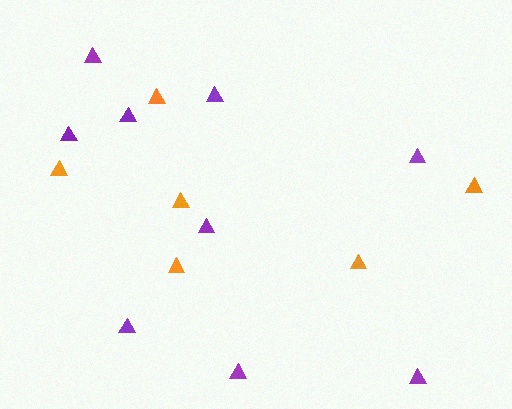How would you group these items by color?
There are 2 groups: one group of orange triangles (6) and one group of purple triangles (9).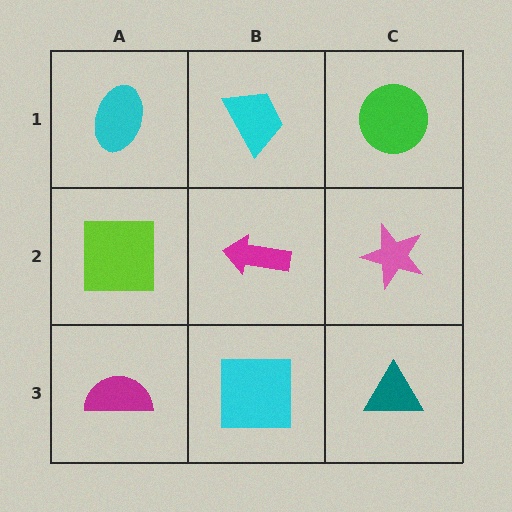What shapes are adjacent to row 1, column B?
A magenta arrow (row 2, column B), a cyan ellipse (row 1, column A), a green circle (row 1, column C).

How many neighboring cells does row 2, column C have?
3.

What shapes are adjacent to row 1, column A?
A lime square (row 2, column A), a cyan trapezoid (row 1, column B).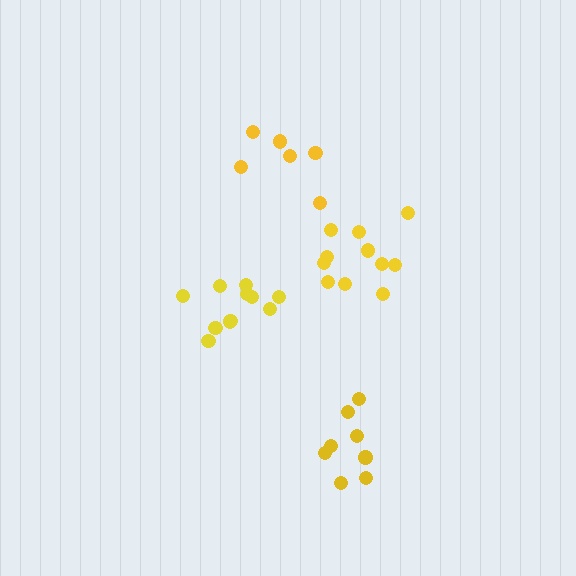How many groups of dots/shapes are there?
There are 4 groups.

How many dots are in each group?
Group 1: 8 dots, Group 2: 6 dots, Group 3: 11 dots, Group 4: 11 dots (36 total).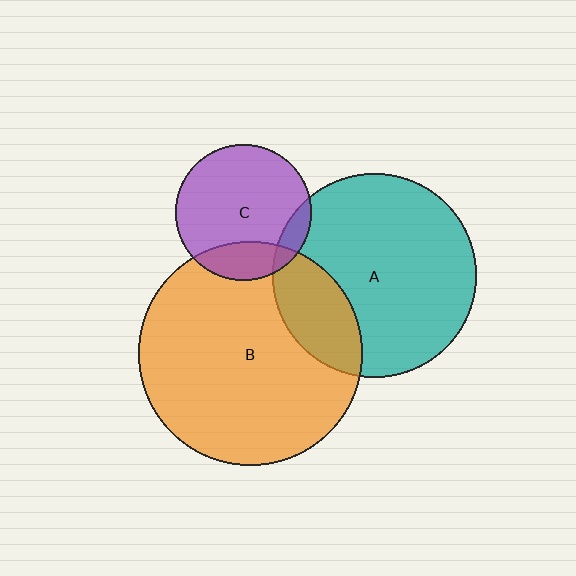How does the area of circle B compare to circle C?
Approximately 2.7 times.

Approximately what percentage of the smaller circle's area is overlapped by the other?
Approximately 20%.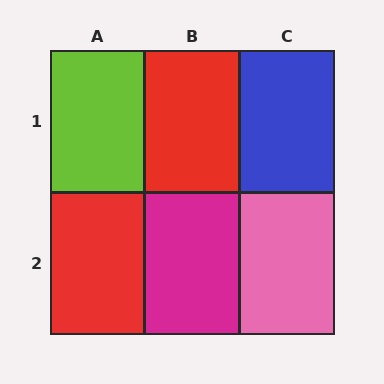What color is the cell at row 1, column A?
Lime.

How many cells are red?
2 cells are red.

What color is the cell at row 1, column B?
Red.